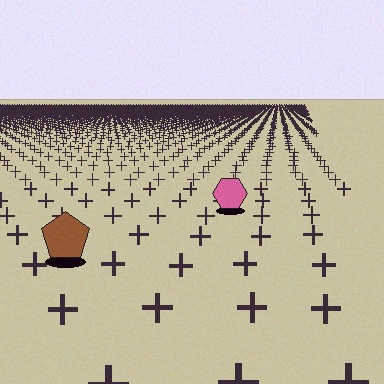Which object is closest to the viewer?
The brown pentagon is closest. The texture marks near it are larger and more spread out.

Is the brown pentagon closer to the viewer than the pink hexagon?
Yes. The brown pentagon is closer — you can tell from the texture gradient: the ground texture is coarser near it.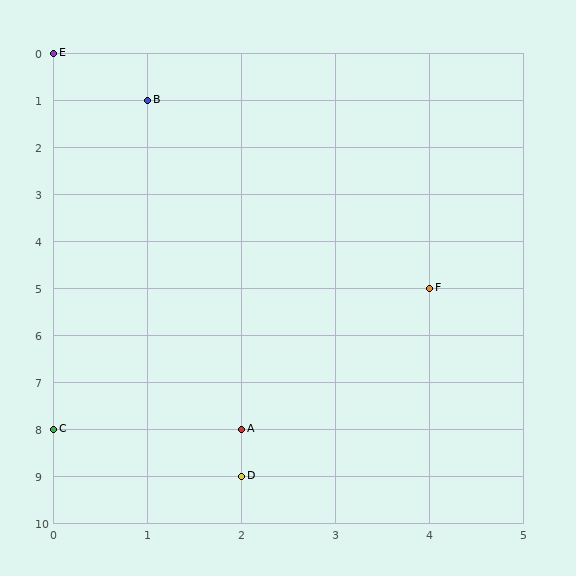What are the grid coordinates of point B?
Point B is at grid coordinates (1, 1).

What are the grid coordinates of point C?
Point C is at grid coordinates (0, 8).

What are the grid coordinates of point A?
Point A is at grid coordinates (2, 8).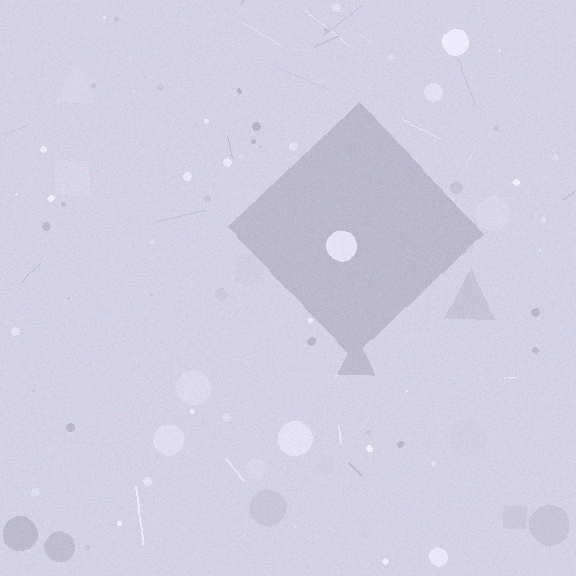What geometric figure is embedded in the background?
A diamond is embedded in the background.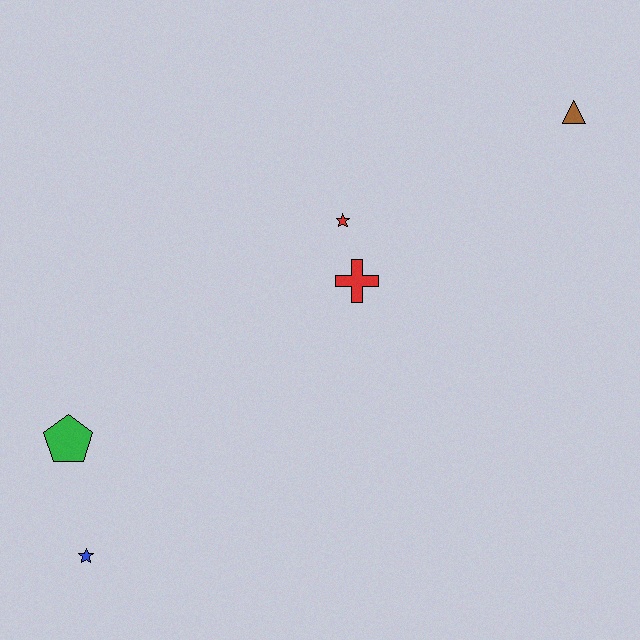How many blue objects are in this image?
There is 1 blue object.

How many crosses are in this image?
There is 1 cross.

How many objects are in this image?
There are 5 objects.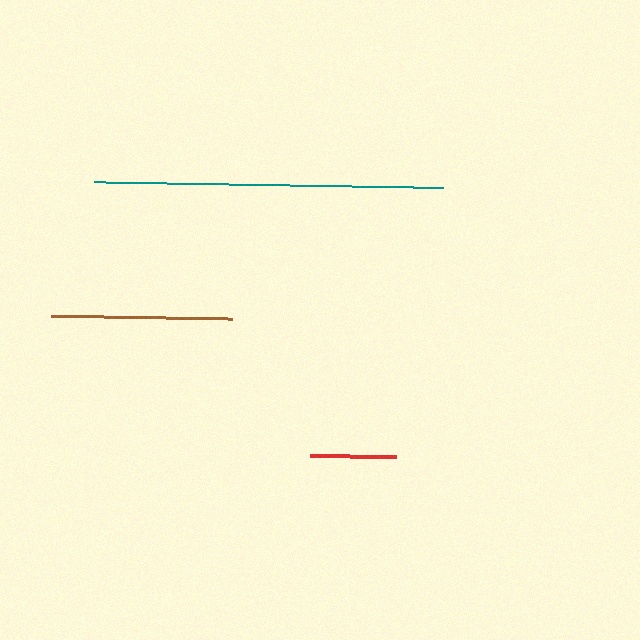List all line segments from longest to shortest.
From longest to shortest: teal, brown, red.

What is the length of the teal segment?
The teal segment is approximately 349 pixels long.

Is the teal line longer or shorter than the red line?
The teal line is longer than the red line.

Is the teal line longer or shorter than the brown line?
The teal line is longer than the brown line.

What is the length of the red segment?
The red segment is approximately 85 pixels long.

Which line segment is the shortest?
The red line is the shortest at approximately 85 pixels.